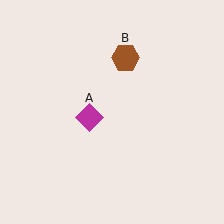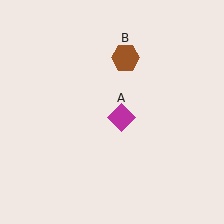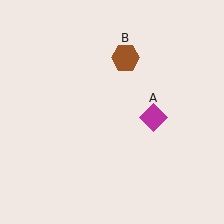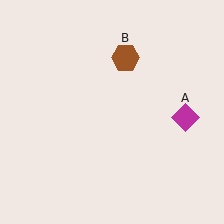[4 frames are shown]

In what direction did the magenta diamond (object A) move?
The magenta diamond (object A) moved right.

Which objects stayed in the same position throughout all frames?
Brown hexagon (object B) remained stationary.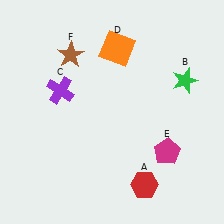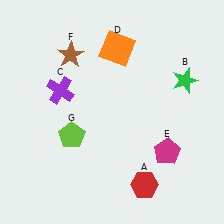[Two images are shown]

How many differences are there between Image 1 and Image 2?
There is 1 difference between the two images.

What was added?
A lime pentagon (G) was added in Image 2.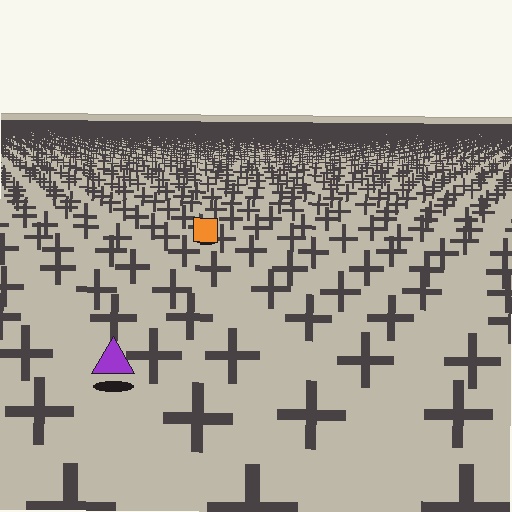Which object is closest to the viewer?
The purple triangle is closest. The texture marks near it are larger and more spread out.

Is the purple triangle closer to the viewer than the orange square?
Yes. The purple triangle is closer — you can tell from the texture gradient: the ground texture is coarser near it.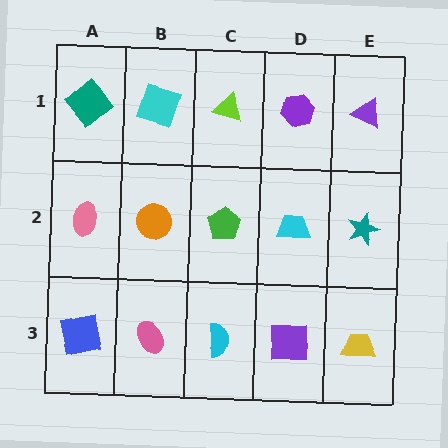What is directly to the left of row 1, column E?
A purple hexagon.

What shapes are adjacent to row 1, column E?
A teal star (row 2, column E), a purple hexagon (row 1, column D).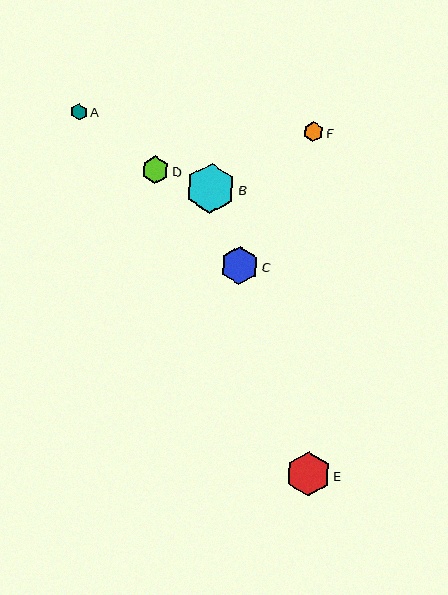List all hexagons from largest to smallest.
From largest to smallest: B, E, C, D, F, A.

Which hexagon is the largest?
Hexagon B is the largest with a size of approximately 50 pixels.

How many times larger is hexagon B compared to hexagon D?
Hexagon B is approximately 1.8 times the size of hexagon D.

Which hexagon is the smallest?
Hexagon A is the smallest with a size of approximately 16 pixels.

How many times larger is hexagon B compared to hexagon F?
Hexagon B is approximately 2.5 times the size of hexagon F.